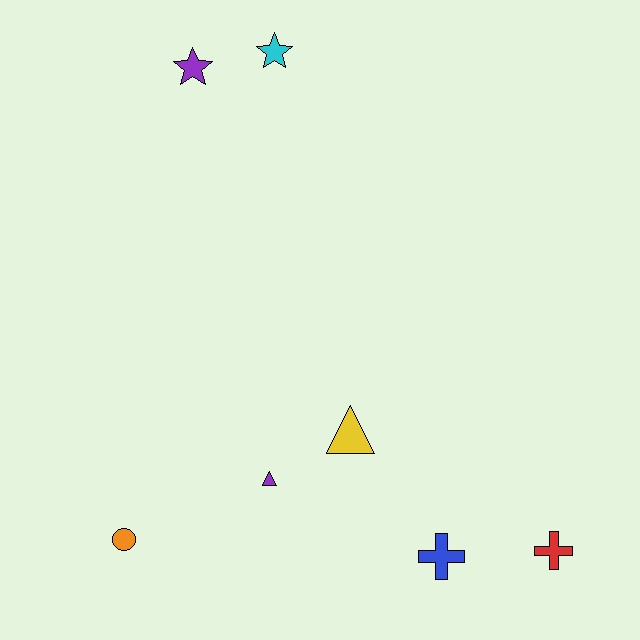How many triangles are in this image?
There are 2 triangles.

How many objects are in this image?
There are 7 objects.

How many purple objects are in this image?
There are 2 purple objects.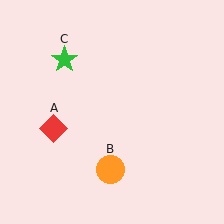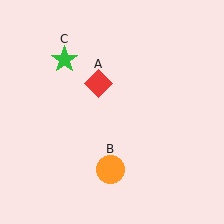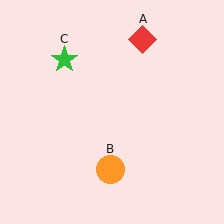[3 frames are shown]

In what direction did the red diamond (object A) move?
The red diamond (object A) moved up and to the right.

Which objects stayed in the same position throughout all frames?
Orange circle (object B) and green star (object C) remained stationary.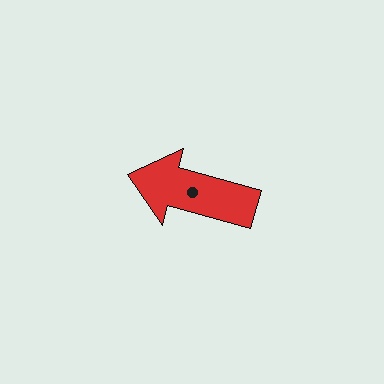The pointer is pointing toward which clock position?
Roughly 10 o'clock.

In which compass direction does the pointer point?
West.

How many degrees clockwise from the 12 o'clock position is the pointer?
Approximately 285 degrees.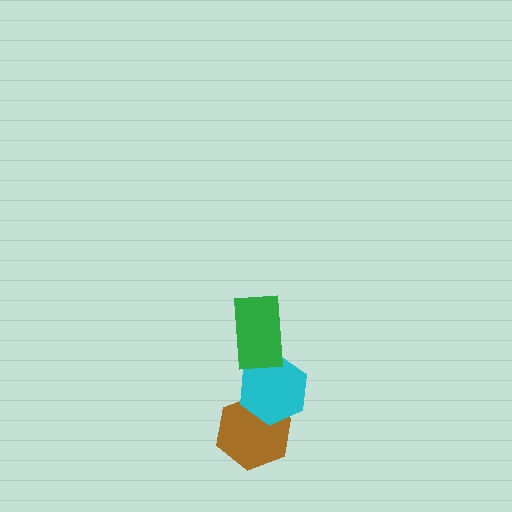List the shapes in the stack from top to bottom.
From top to bottom: the green rectangle, the cyan hexagon, the brown hexagon.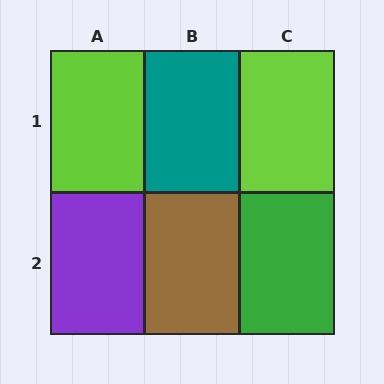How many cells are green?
1 cell is green.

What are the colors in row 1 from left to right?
Lime, teal, lime.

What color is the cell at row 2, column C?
Green.